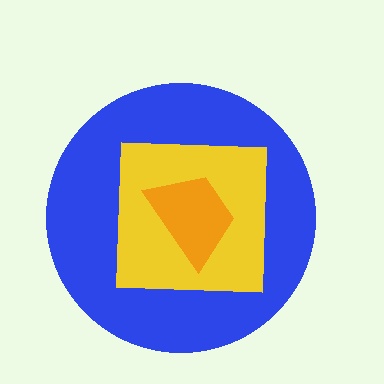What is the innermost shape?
The orange trapezoid.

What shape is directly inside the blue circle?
The yellow square.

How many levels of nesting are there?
3.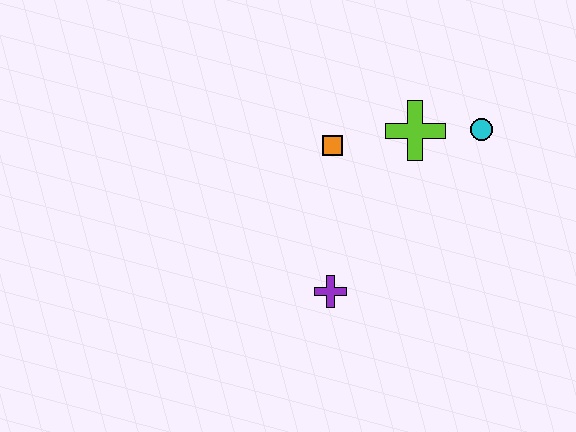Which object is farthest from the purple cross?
The cyan circle is farthest from the purple cross.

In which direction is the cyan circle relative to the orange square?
The cyan circle is to the right of the orange square.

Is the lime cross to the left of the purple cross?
No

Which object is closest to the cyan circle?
The lime cross is closest to the cyan circle.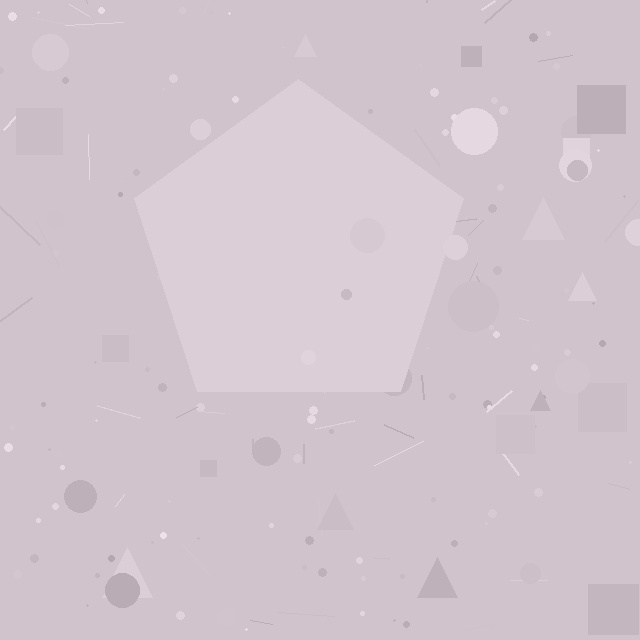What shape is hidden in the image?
A pentagon is hidden in the image.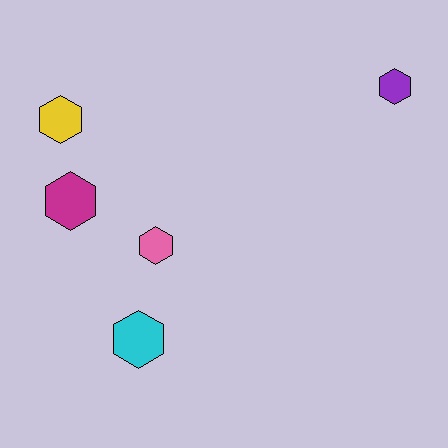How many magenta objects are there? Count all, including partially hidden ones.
There is 1 magenta object.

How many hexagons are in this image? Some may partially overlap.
There are 5 hexagons.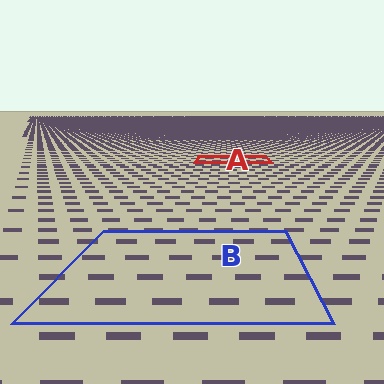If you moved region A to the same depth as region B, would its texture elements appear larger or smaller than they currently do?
They would appear larger. At a closer depth, the same texture elements are projected at a bigger on-screen size.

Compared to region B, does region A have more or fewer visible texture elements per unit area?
Region A has more texture elements per unit area — they are packed more densely because it is farther away.